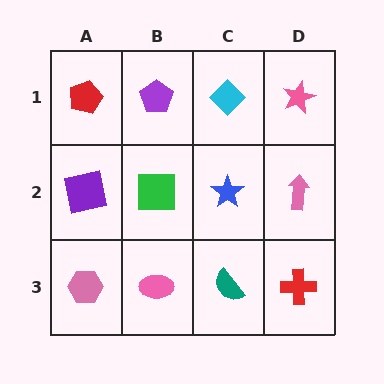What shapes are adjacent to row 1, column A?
A purple square (row 2, column A), a purple pentagon (row 1, column B).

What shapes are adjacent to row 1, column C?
A blue star (row 2, column C), a purple pentagon (row 1, column B), a pink star (row 1, column D).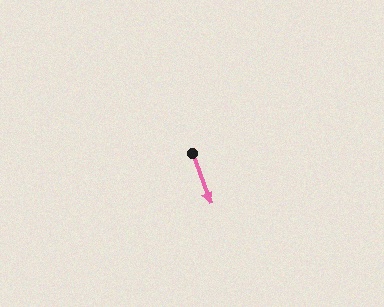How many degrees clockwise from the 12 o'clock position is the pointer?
Approximately 160 degrees.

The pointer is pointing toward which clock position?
Roughly 5 o'clock.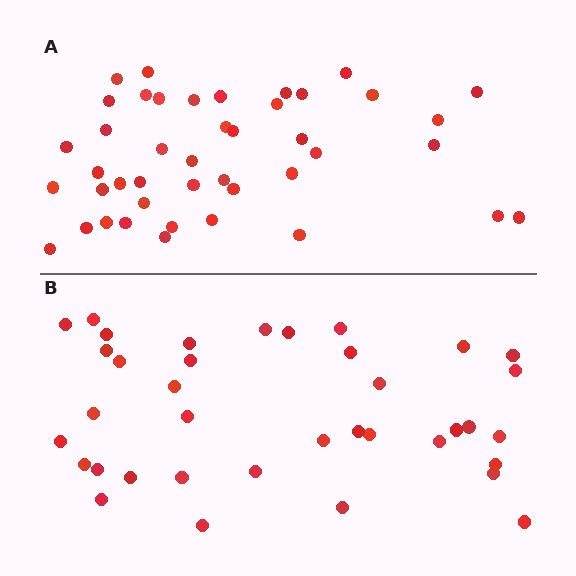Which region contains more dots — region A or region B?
Region A (the top region) has more dots.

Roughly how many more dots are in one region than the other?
Region A has about 6 more dots than region B.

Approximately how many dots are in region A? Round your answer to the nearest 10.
About 40 dots. (The exact count is 43, which rounds to 40.)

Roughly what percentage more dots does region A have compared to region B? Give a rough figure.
About 15% more.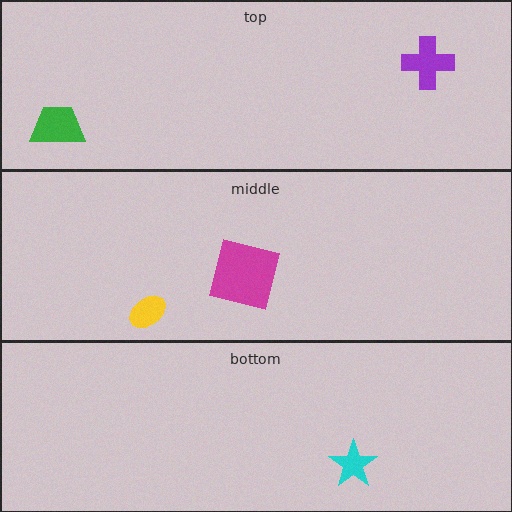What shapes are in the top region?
The purple cross, the green trapezoid.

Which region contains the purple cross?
The top region.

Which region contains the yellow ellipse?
The middle region.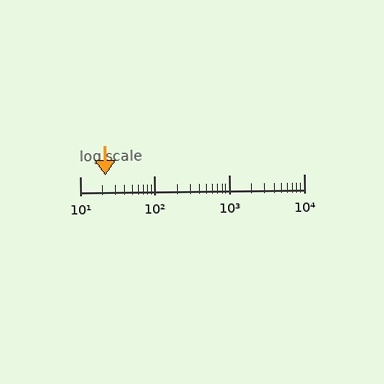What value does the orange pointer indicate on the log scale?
The pointer indicates approximately 22.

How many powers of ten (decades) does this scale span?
The scale spans 3 decades, from 10 to 10000.